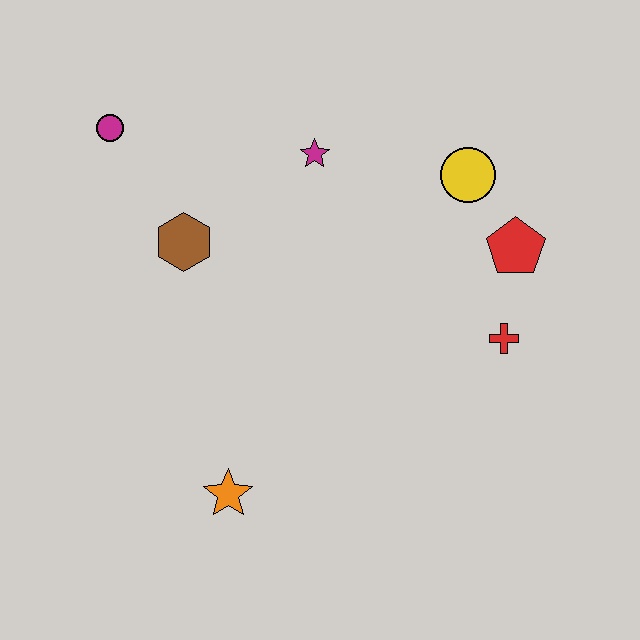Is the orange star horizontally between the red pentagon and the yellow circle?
No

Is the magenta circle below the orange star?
No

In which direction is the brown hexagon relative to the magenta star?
The brown hexagon is to the left of the magenta star.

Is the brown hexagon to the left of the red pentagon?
Yes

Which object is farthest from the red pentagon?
The magenta circle is farthest from the red pentagon.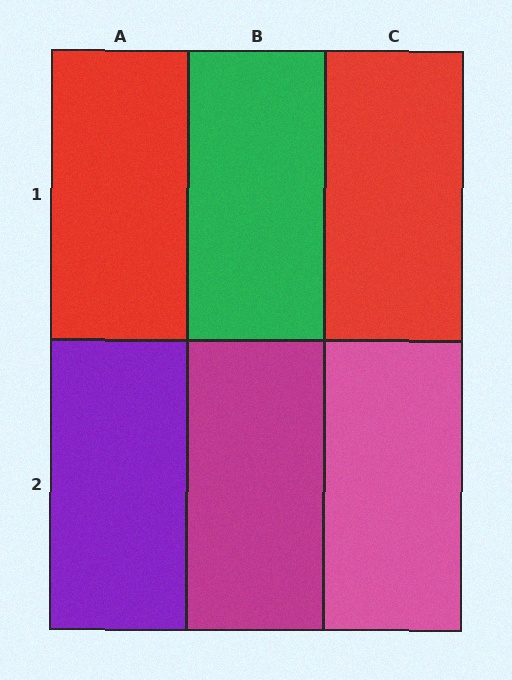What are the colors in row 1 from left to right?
Red, green, red.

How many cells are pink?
1 cell is pink.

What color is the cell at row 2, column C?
Pink.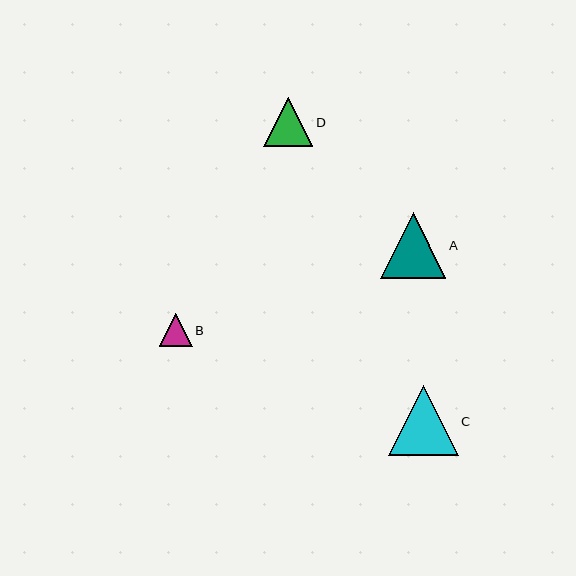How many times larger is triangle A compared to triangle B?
Triangle A is approximately 2.0 times the size of triangle B.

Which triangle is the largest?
Triangle C is the largest with a size of approximately 70 pixels.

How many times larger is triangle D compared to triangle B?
Triangle D is approximately 1.5 times the size of triangle B.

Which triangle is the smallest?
Triangle B is the smallest with a size of approximately 33 pixels.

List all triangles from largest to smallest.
From largest to smallest: C, A, D, B.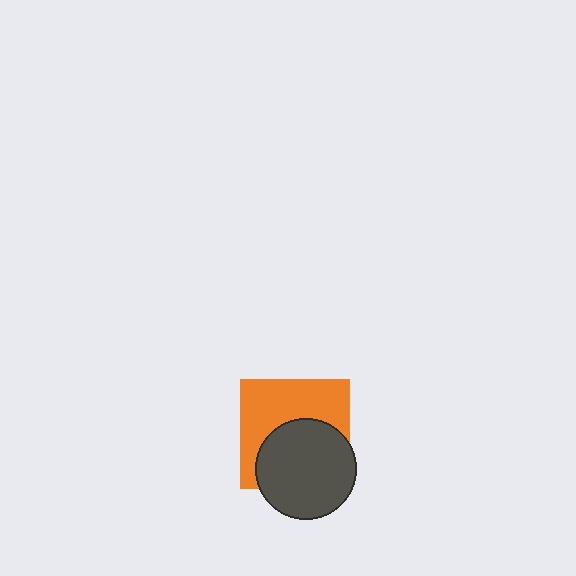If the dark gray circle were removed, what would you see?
You would see the complete orange square.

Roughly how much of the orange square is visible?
About half of it is visible (roughly 52%).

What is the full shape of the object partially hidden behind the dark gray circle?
The partially hidden object is an orange square.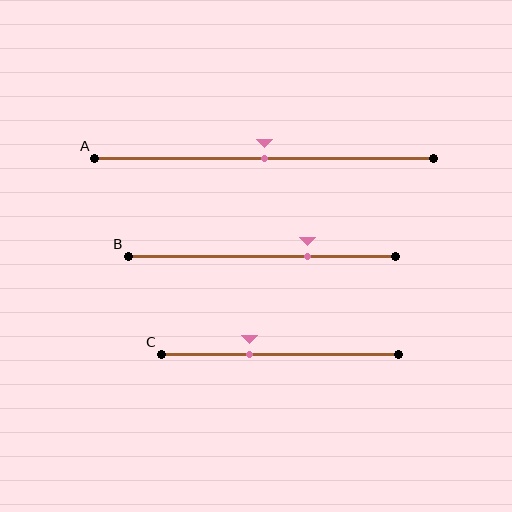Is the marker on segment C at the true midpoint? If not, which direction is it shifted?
No, the marker on segment C is shifted to the left by about 13% of the segment length.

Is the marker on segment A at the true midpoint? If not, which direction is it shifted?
Yes, the marker on segment A is at the true midpoint.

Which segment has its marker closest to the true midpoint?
Segment A has its marker closest to the true midpoint.